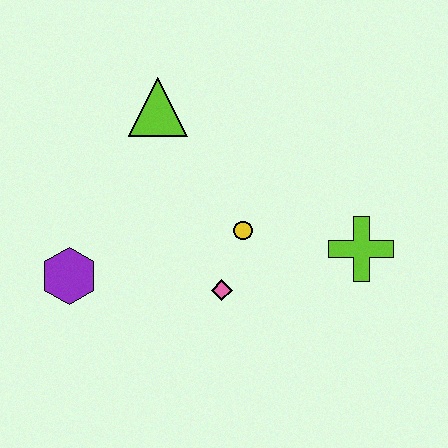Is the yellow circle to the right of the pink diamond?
Yes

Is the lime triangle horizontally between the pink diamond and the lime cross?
No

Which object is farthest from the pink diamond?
The lime triangle is farthest from the pink diamond.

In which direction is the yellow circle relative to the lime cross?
The yellow circle is to the left of the lime cross.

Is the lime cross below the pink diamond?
No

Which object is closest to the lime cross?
The yellow circle is closest to the lime cross.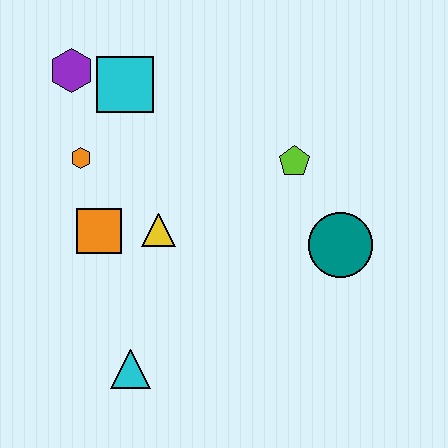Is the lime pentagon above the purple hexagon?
No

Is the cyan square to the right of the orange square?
Yes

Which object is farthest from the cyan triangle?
The purple hexagon is farthest from the cyan triangle.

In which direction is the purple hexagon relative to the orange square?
The purple hexagon is above the orange square.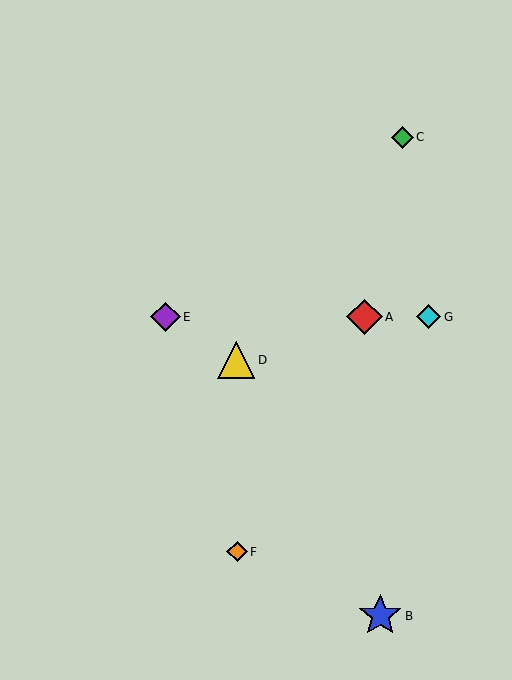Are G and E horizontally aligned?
Yes, both are at y≈317.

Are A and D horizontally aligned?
No, A is at y≈317 and D is at y≈360.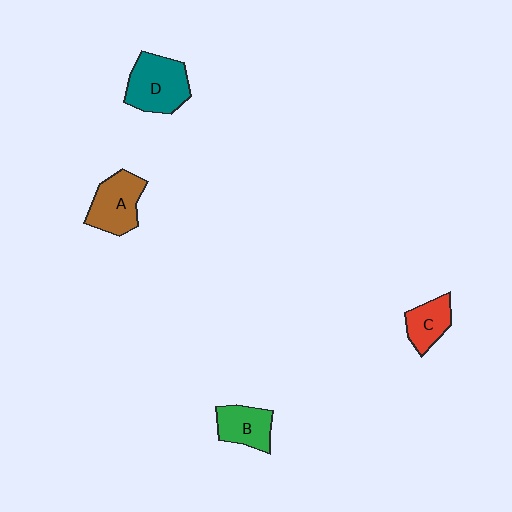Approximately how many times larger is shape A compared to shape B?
Approximately 1.3 times.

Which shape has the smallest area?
Shape C (red).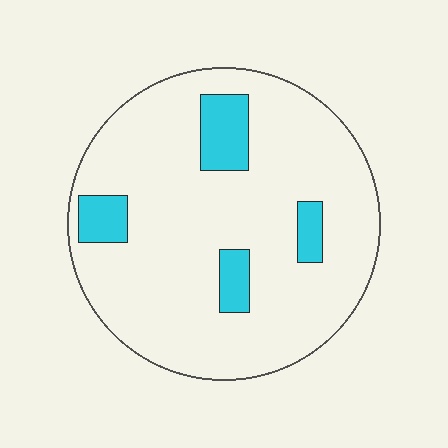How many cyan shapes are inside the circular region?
4.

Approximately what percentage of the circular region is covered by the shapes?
Approximately 15%.